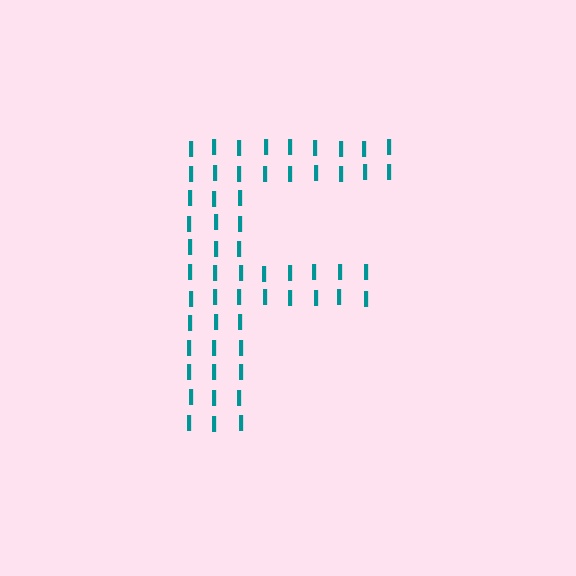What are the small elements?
The small elements are letter I's.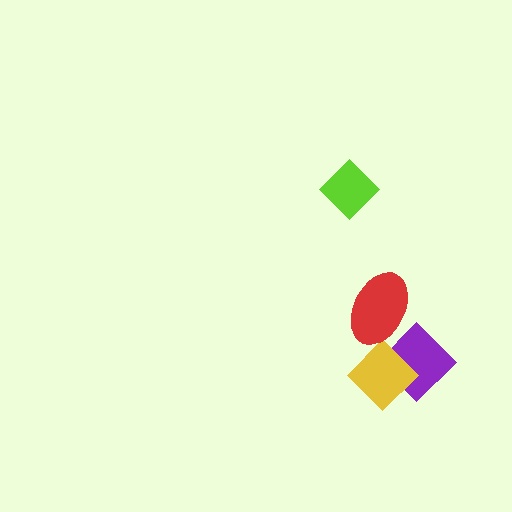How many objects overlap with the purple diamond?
1 object overlaps with the purple diamond.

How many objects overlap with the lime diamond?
0 objects overlap with the lime diamond.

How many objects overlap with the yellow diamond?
1 object overlaps with the yellow diamond.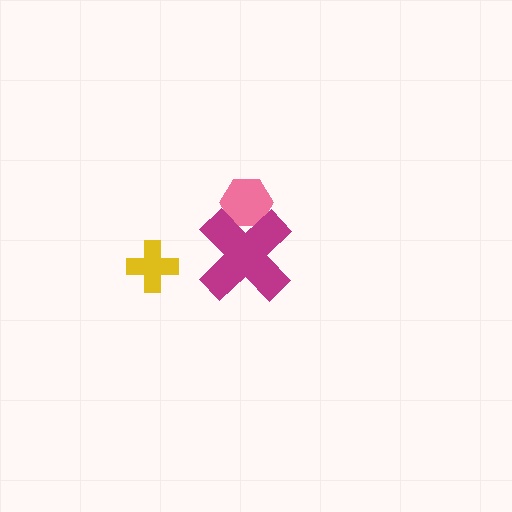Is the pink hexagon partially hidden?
Yes, it is partially covered by another shape.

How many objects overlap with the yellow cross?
0 objects overlap with the yellow cross.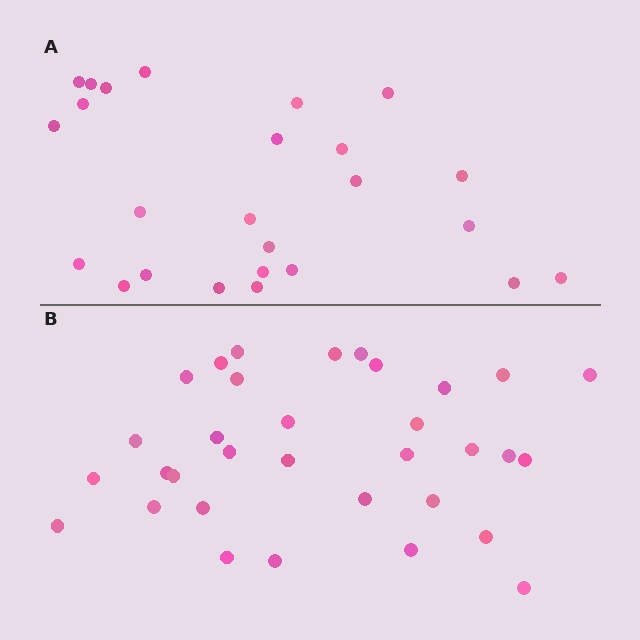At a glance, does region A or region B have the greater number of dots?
Region B (the bottom region) has more dots.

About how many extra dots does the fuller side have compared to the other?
Region B has roughly 8 or so more dots than region A.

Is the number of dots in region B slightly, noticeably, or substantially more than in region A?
Region B has noticeably more, but not dramatically so. The ratio is roughly 1.3 to 1.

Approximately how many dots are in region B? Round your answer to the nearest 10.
About 30 dots. (The exact count is 33, which rounds to 30.)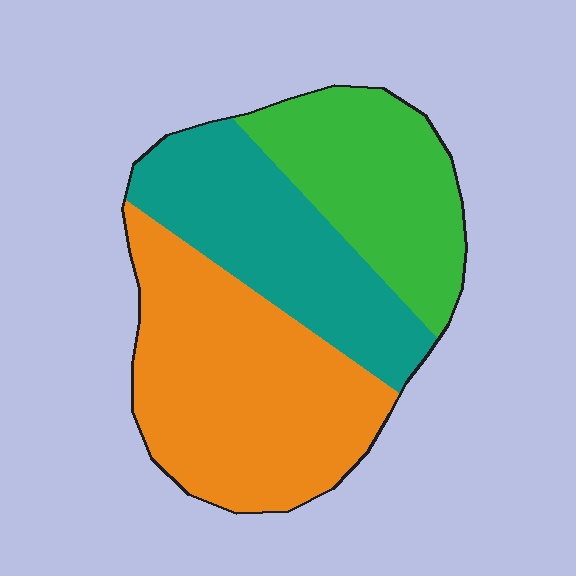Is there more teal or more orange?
Orange.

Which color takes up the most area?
Orange, at roughly 45%.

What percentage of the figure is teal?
Teal covers 30% of the figure.